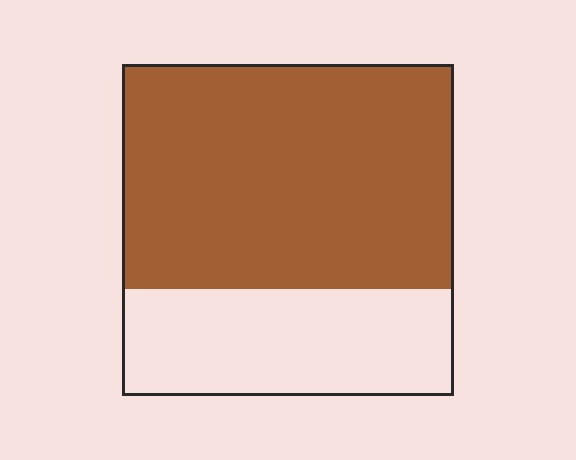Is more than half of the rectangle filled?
Yes.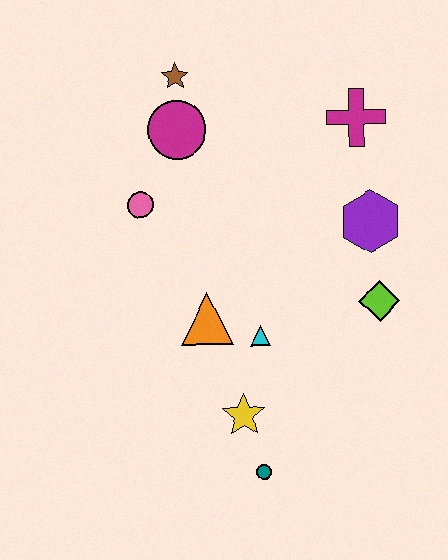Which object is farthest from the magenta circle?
The teal circle is farthest from the magenta circle.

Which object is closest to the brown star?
The magenta circle is closest to the brown star.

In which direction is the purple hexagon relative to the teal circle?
The purple hexagon is above the teal circle.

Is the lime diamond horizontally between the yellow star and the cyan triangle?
No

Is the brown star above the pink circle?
Yes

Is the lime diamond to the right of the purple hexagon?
Yes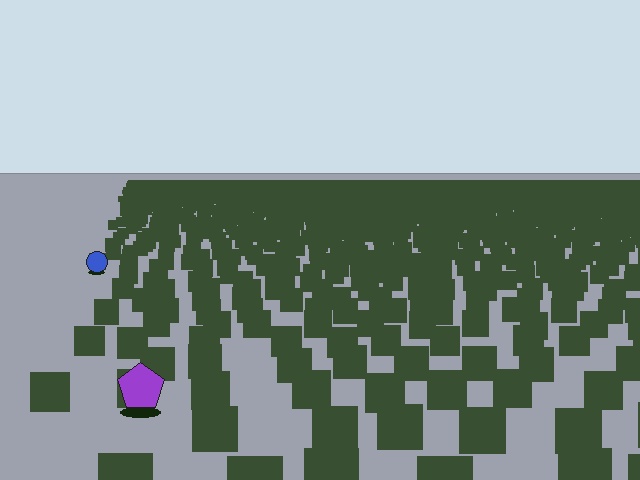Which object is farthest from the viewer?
The blue circle is farthest from the viewer. It appears smaller and the ground texture around it is denser.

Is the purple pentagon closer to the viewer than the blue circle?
Yes. The purple pentagon is closer — you can tell from the texture gradient: the ground texture is coarser near it.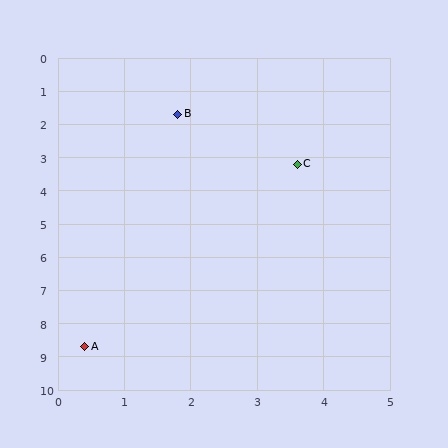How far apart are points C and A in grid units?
Points C and A are about 6.4 grid units apart.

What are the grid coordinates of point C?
Point C is at approximately (3.6, 3.2).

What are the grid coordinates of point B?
Point B is at approximately (1.8, 1.7).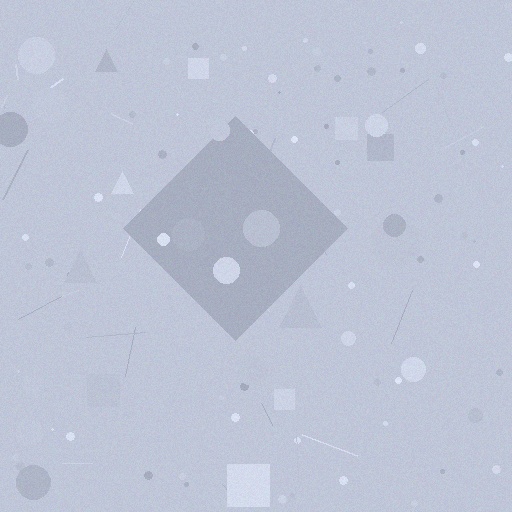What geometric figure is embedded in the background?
A diamond is embedded in the background.